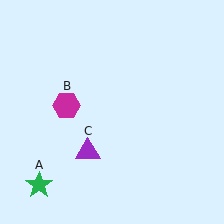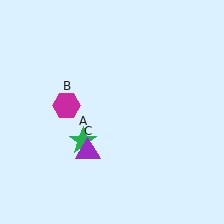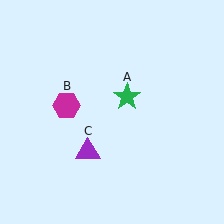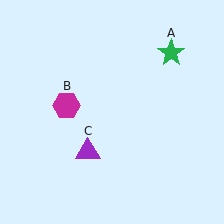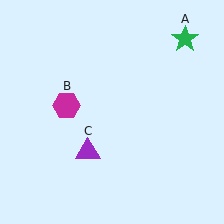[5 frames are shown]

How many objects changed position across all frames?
1 object changed position: green star (object A).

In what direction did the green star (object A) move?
The green star (object A) moved up and to the right.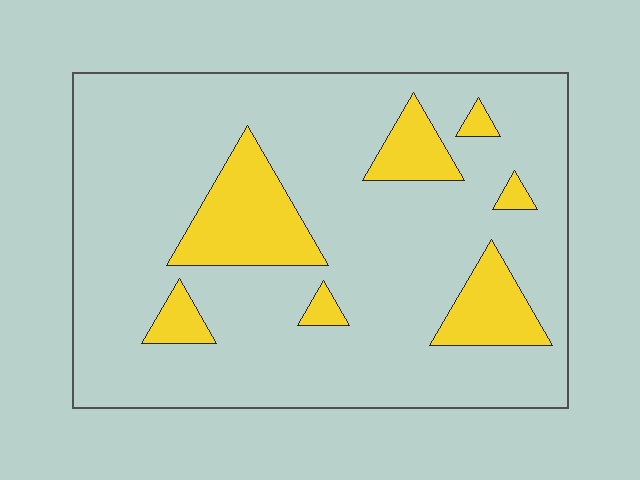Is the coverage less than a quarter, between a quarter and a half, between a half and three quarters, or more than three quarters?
Less than a quarter.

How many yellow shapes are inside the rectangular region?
7.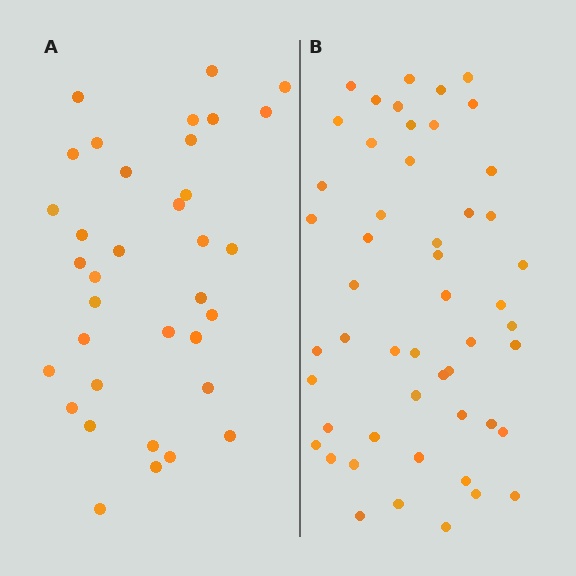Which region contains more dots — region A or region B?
Region B (the right region) has more dots.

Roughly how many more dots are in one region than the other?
Region B has approximately 15 more dots than region A.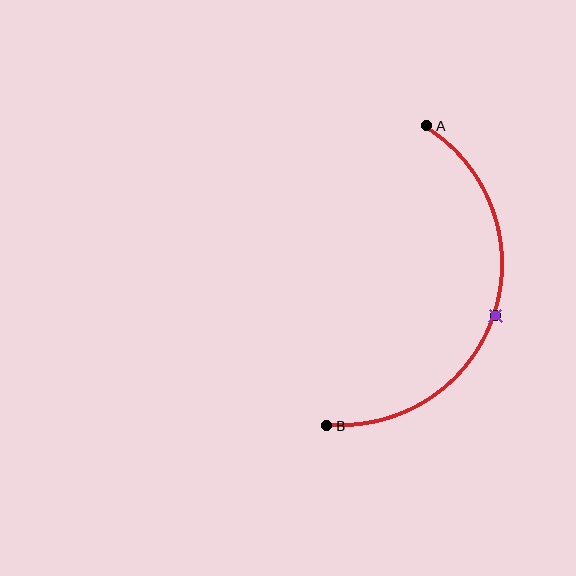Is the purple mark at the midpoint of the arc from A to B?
Yes. The purple mark lies on the arc at equal arc-length from both A and B — it is the arc midpoint.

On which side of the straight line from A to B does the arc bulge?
The arc bulges to the right of the straight line connecting A and B.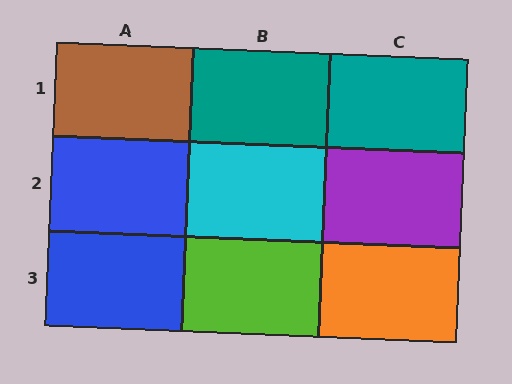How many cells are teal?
2 cells are teal.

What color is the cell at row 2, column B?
Cyan.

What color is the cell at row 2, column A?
Blue.